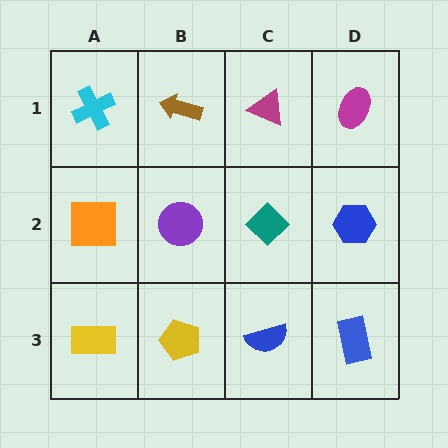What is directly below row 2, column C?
A blue semicircle.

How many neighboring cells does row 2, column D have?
3.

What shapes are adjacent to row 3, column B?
A purple circle (row 2, column B), a yellow rectangle (row 3, column A), a blue semicircle (row 3, column C).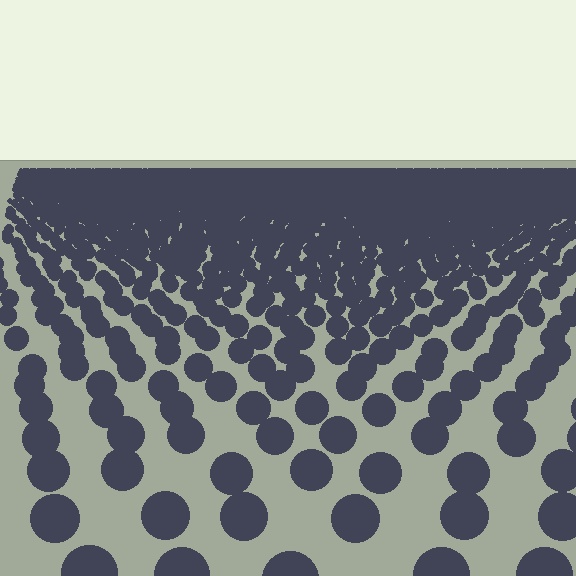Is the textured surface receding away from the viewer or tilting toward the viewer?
The surface is receding away from the viewer. Texture elements get smaller and denser toward the top.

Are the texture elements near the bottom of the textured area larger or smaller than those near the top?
Larger. Near the bottom, elements are closer to the viewer and appear at a bigger on-screen size.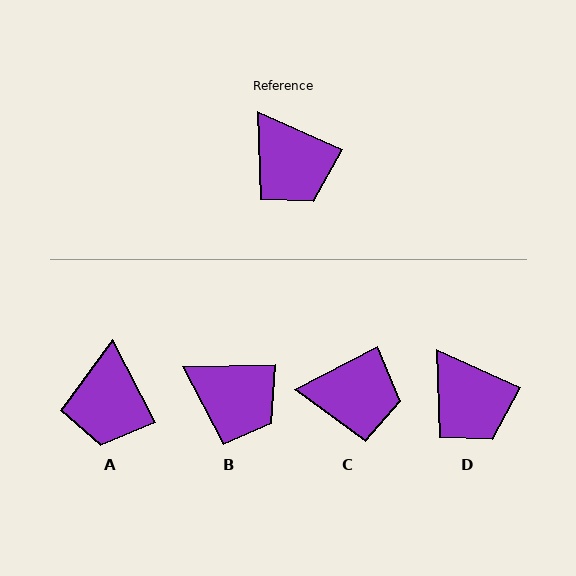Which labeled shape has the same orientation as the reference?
D.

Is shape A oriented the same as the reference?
No, it is off by about 38 degrees.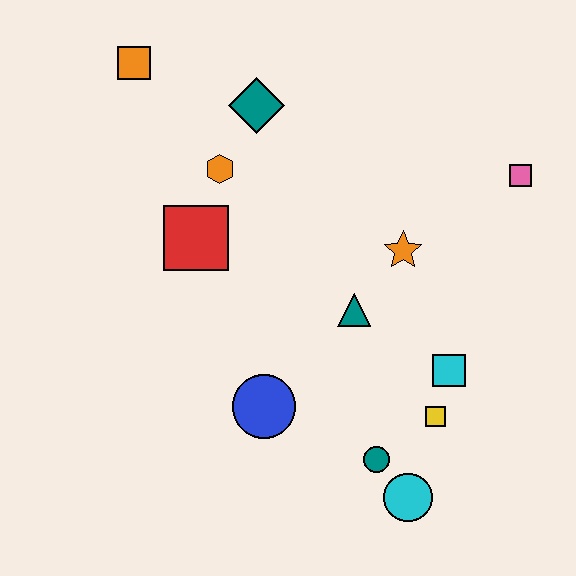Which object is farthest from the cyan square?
The orange square is farthest from the cyan square.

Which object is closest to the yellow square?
The cyan square is closest to the yellow square.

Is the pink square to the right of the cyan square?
Yes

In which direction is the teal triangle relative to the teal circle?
The teal triangle is above the teal circle.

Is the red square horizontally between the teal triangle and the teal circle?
No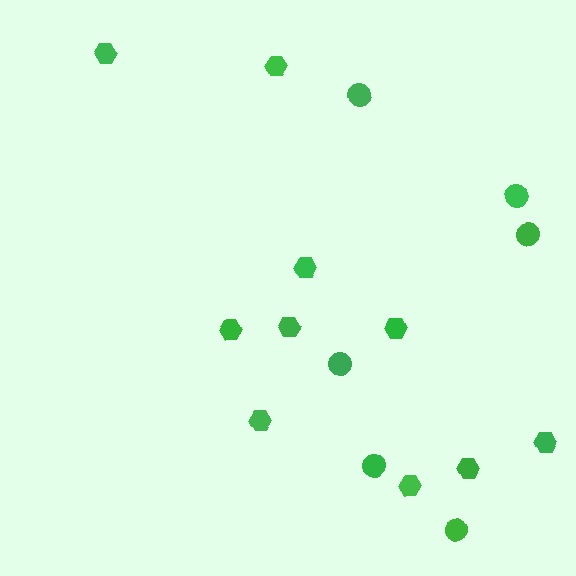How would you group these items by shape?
There are 2 groups: one group of hexagons (10) and one group of circles (6).